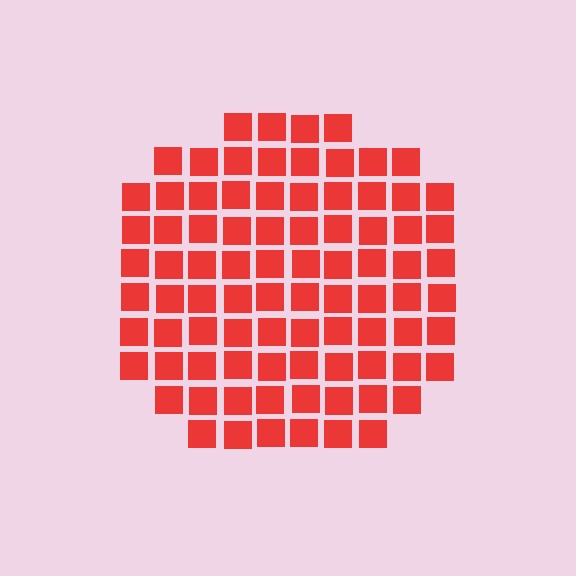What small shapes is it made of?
It is made of small squares.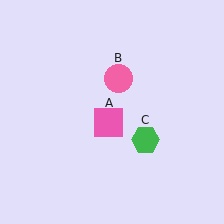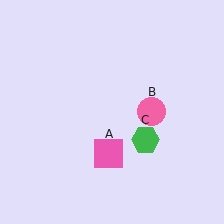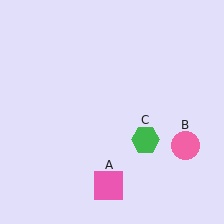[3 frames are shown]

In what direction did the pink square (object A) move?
The pink square (object A) moved down.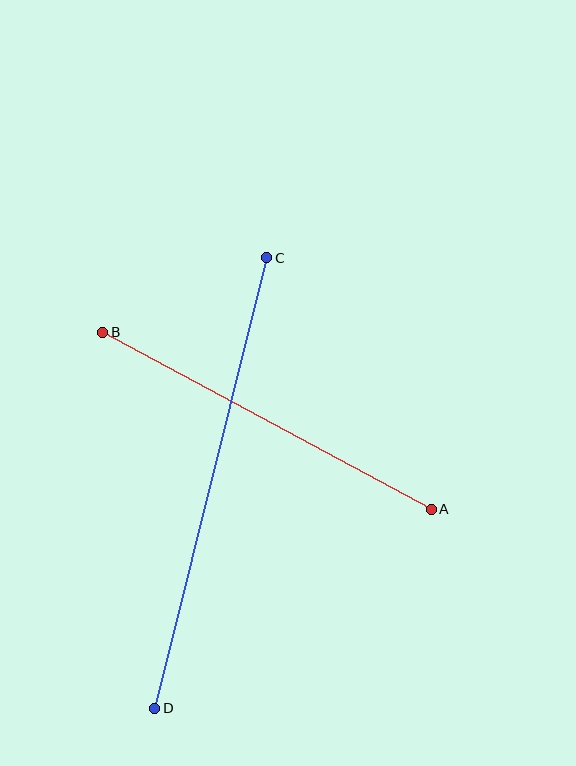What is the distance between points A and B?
The distance is approximately 373 pixels.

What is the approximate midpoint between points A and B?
The midpoint is at approximately (267, 421) pixels.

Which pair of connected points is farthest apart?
Points C and D are farthest apart.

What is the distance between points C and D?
The distance is approximately 464 pixels.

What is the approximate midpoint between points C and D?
The midpoint is at approximately (211, 483) pixels.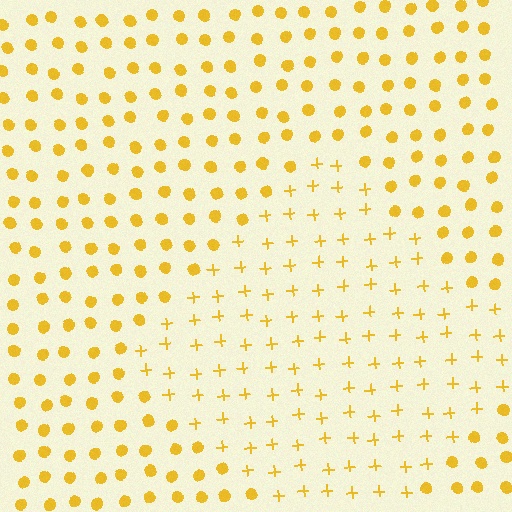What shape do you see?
I see a diamond.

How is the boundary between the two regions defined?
The boundary is defined by a change in element shape: plus signs inside vs. circles outside. All elements share the same color and spacing.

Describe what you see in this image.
The image is filled with small yellow elements arranged in a uniform grid. A diamond-shaped region contains plus signs, while the surrounding area contains circles. The boundary is defined purely by the change in element shape.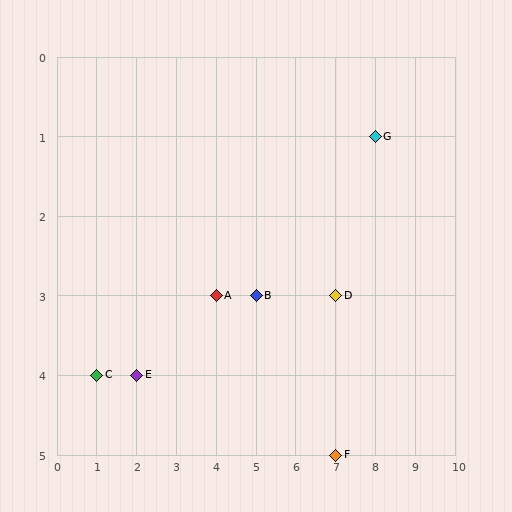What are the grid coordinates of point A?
Point A is at grid coordinates (4, 3).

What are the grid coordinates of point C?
Point C is at grid coordinates (1, 4).